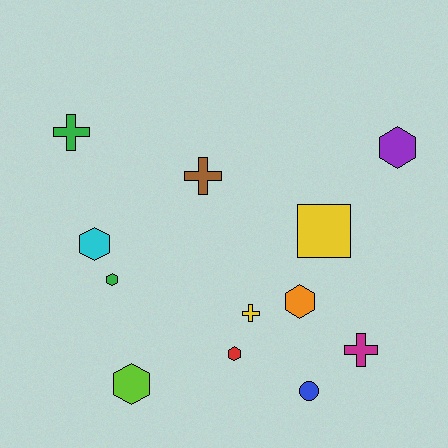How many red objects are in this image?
There is 1 red object.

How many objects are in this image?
There are 12 objects.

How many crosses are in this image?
There are 4 crosses.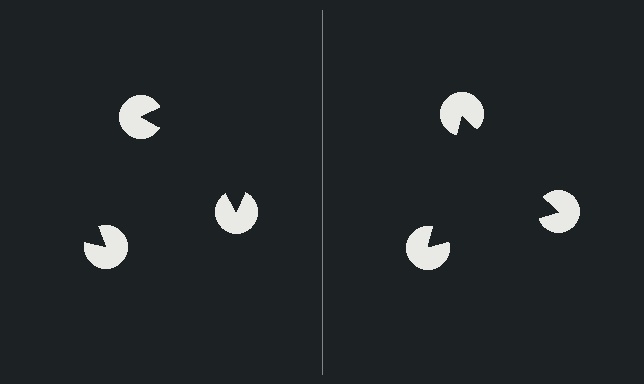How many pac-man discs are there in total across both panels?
6 — 3 on each side.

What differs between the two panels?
The pac-man discs are positioned identically on both sides; only the wedge orientations differ. On the right they align to a triangle; on the left they are misaligned.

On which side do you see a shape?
An illusory triangle appears on the right side. On the left side the wedge cuts are rotated, so no coherent shape forms.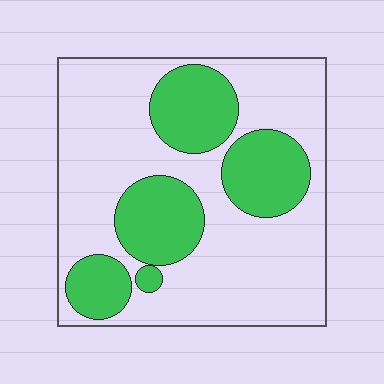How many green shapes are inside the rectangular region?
5.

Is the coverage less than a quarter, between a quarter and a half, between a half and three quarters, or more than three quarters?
Between a quarter and a half.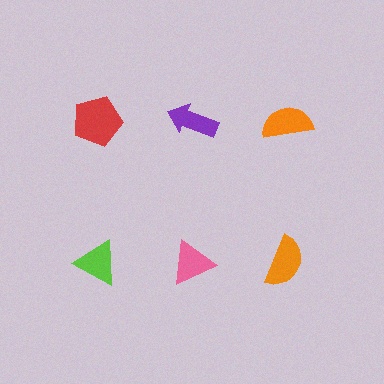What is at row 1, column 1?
A red pentagon.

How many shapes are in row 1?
3 shapes.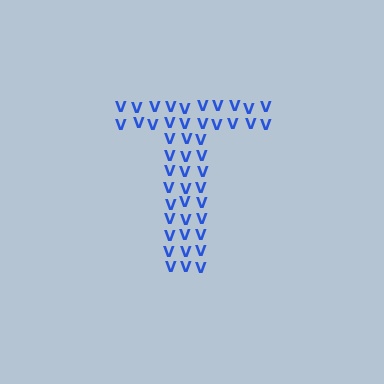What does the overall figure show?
The overall figure shows the letter T.